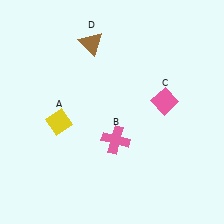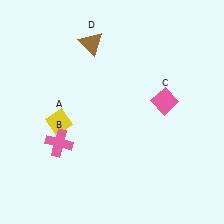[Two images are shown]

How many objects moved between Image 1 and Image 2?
1 object moved between the two images.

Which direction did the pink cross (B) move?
The pink cross (B) moved left.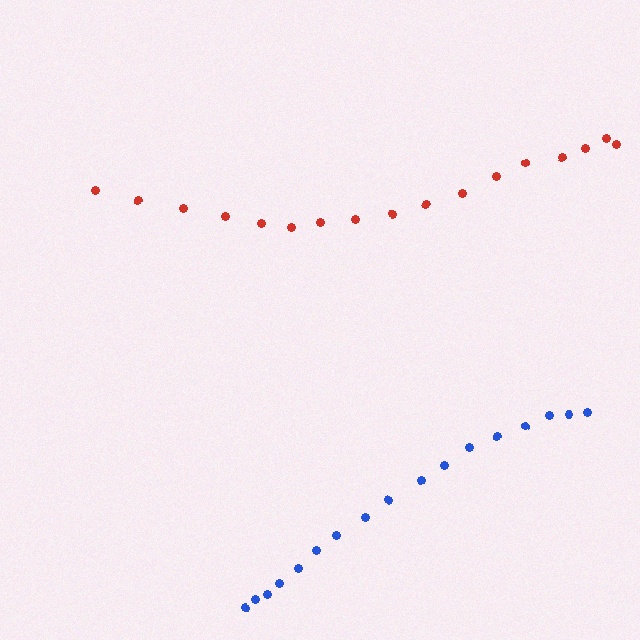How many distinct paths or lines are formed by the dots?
There are 2 distinct paths.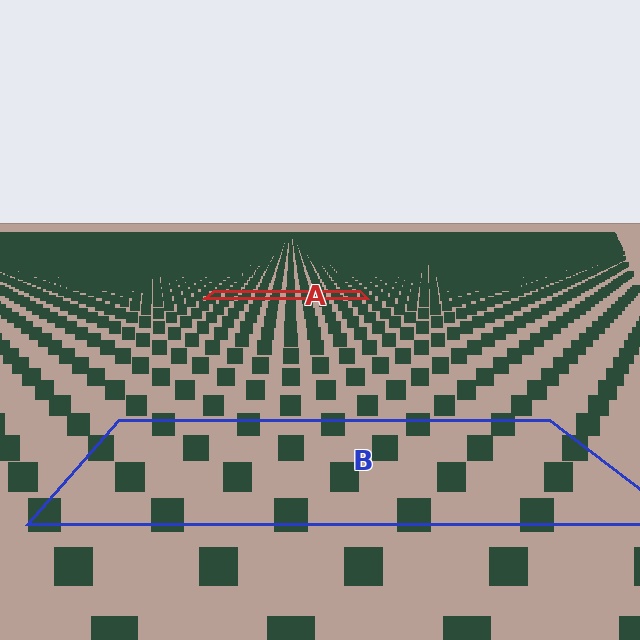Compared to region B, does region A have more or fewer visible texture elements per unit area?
Region A has more texture elements per unit area — they are packed more densely because it is farther away.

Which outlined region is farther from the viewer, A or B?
Region A is farther from the viewer — the texture elements inside it appear smaller and more densely packed.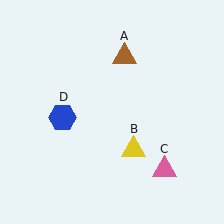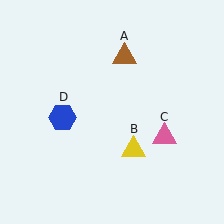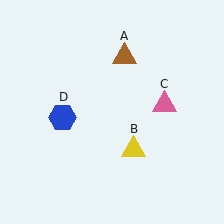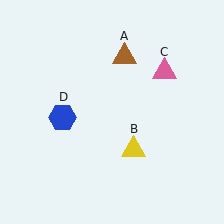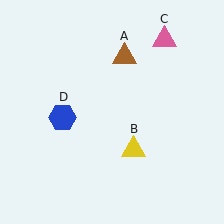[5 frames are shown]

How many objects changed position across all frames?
1 object changed position: pink triangle (object C).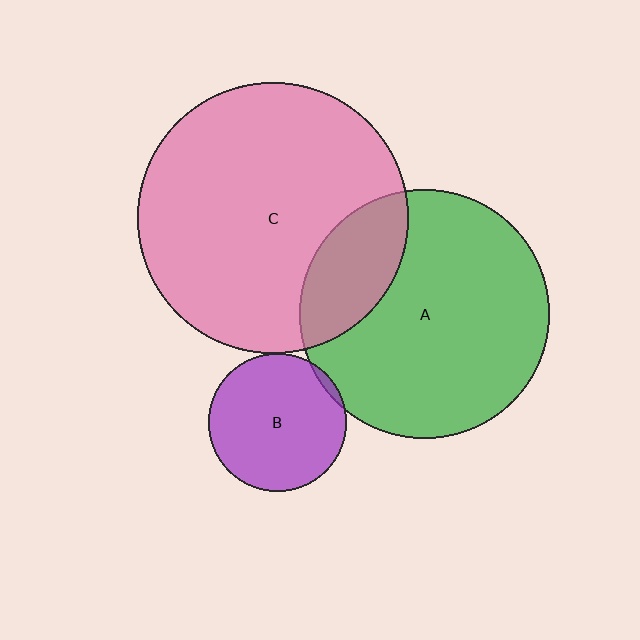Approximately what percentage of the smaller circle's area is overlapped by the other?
Approximately 5%.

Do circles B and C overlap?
Yes.